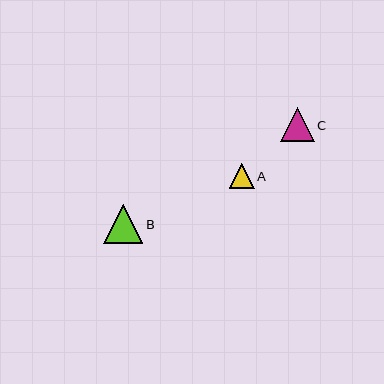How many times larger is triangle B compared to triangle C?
Triangle B is approximately 1.2 times the size of triangle C.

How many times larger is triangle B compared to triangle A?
Triangle B is approximately 1.6 times the size of triangle A.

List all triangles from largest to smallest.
From largest to smallest: B, C, A.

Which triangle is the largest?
Triangle B is the largest with a size of approximately 39 pixels.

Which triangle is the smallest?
Triangle A is the smallest with a size of approximately 24 pixels.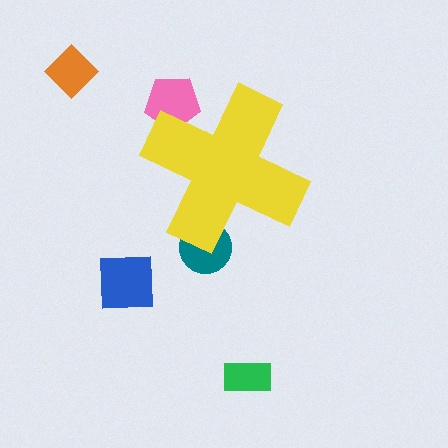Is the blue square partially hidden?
No, the blue square is fully visible.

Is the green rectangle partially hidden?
No, the green rectangle is fully visible.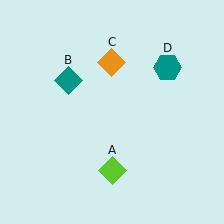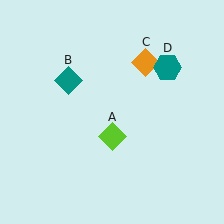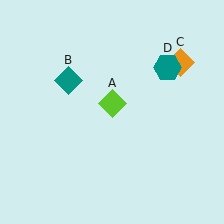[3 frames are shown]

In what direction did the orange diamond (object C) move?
The orange diamond (object C) moved right.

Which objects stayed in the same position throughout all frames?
Teal diamond (object B) and teal hexagon (object D) remained stationary.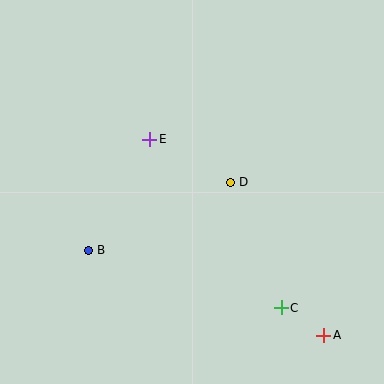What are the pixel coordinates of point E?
Point E is at (150, 139).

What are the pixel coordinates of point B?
Point B is at (88, 251).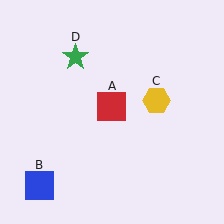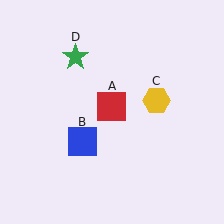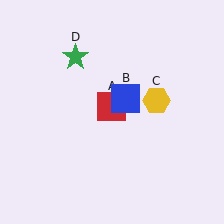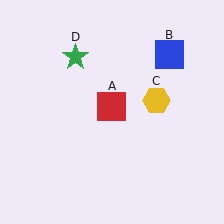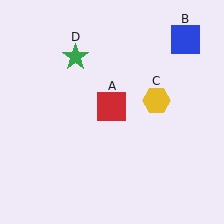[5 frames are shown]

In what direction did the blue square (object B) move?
The blue square (object B) moved up and to the right.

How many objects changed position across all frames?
1 object changed position: blue square (object B).